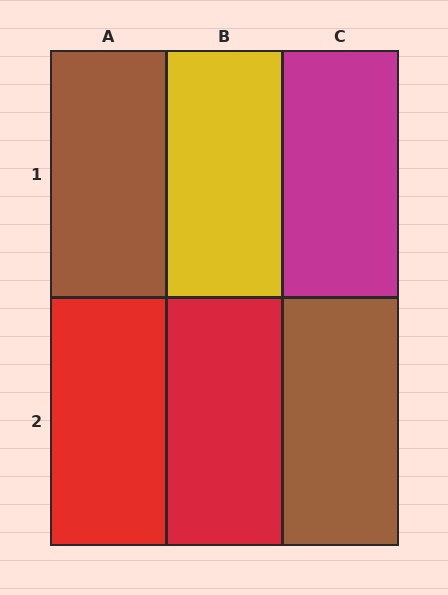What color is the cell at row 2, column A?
Red.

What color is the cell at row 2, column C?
Brown.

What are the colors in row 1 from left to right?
Brown, yellow, magenta.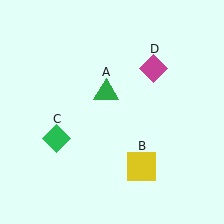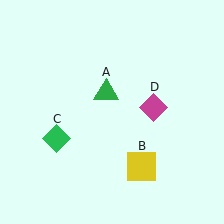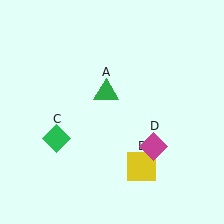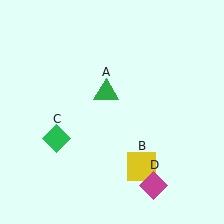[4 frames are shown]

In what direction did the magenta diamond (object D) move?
The magenta diamond (object D) moved down.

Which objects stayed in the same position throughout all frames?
Green triangle (object A) and yellow square (object B) and green diamond (object C) remained stationary.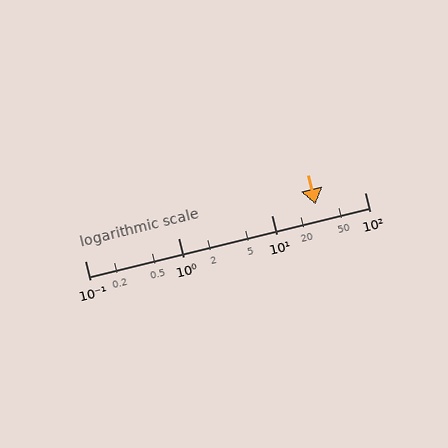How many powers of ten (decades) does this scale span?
The scale spans 3 decades, from 0.1 to 100.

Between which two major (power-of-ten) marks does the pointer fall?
The pointer is between 10 and 100.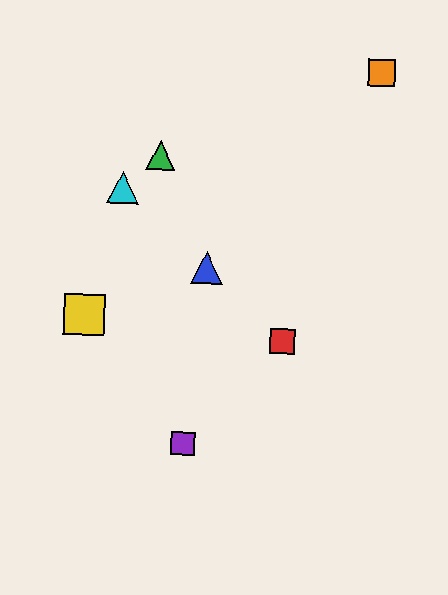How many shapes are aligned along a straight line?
3 shapes (the red square, the blue triangle, the cyan triangle) are aligned along a straight line.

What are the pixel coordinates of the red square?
The red square is at (283, 341).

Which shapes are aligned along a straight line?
The red square, the blue triangle, the cyan triangle are aligned along a straight line.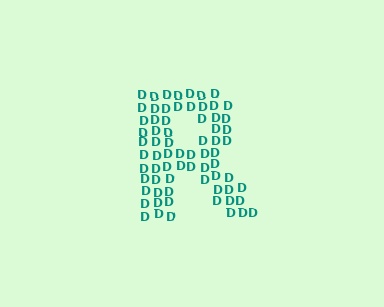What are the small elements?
The small elements are letter D's.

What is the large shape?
The large shape is the letter R.